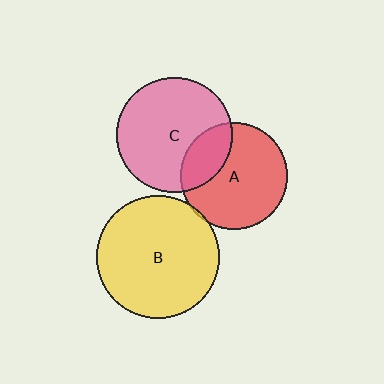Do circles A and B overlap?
Yes.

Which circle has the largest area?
Circle B (yellow).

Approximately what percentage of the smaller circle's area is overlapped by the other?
Approximately 5%.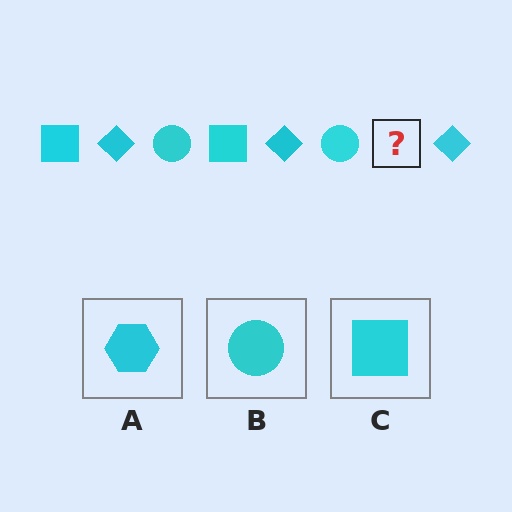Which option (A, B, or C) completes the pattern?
C.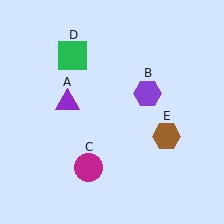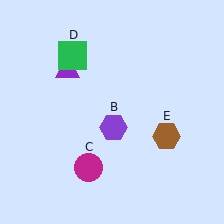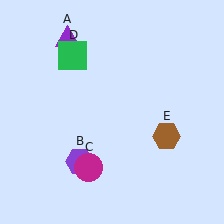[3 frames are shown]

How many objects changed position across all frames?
2 objects changed position: purple triangle (object A), purple hexagon (object B).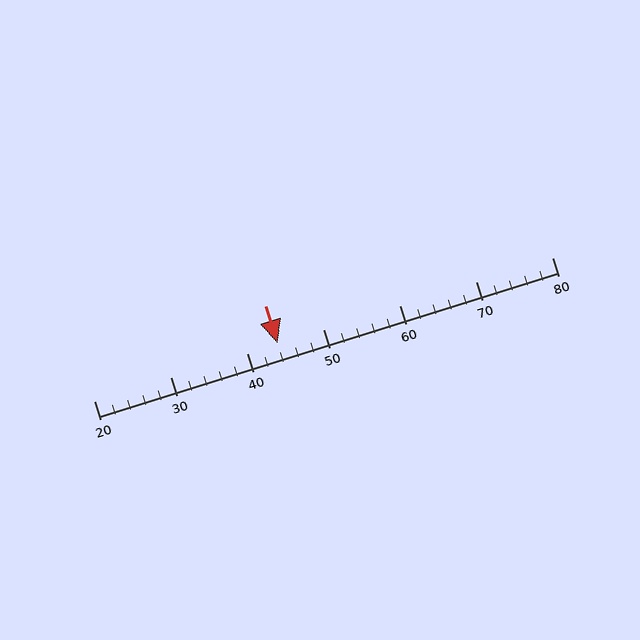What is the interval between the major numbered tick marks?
The major tick marks are spaced 10 units apart.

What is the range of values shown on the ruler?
The ruler shows values from 20 to 80.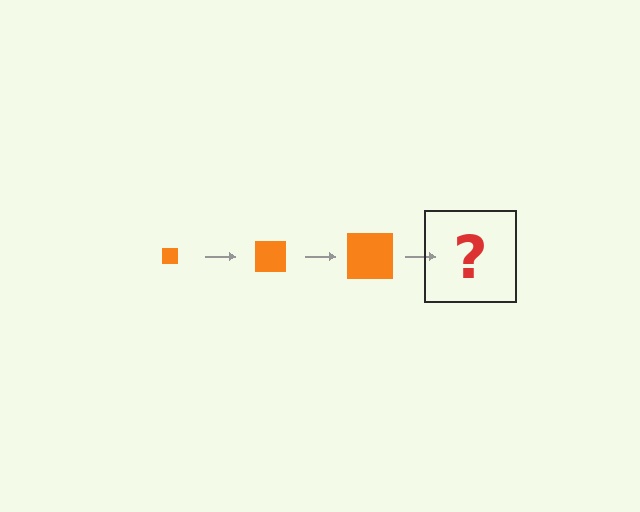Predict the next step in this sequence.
The next step is an orange square, larger than the previous one.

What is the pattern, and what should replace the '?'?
The pattern is that the square gets progressively larger each step. The '?' should be an orange square, larger than the previous one.